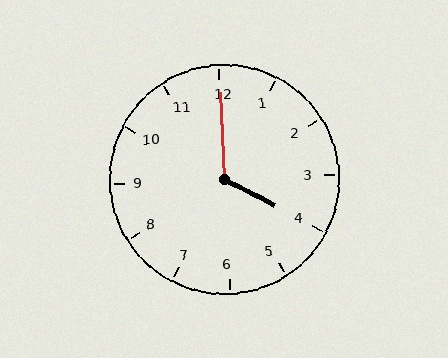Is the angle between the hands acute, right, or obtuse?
It is obtuse.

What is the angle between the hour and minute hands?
Approximately 120 degrees.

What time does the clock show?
4:00.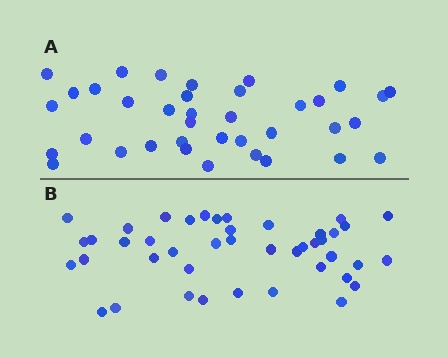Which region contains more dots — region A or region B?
Region B (the bottom region) has more dots.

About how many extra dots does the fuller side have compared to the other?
Region B has about 6 more dots than region A.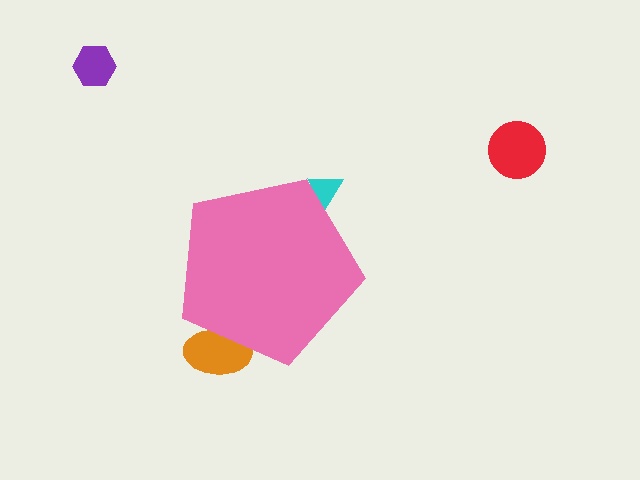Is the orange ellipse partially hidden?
Yes, the orange ellipse is partially hidden behind the pink pentagon.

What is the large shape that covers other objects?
A pink pentagon.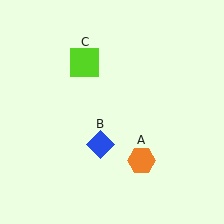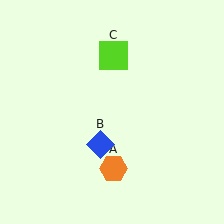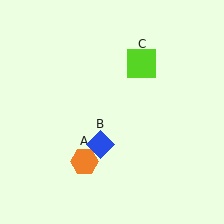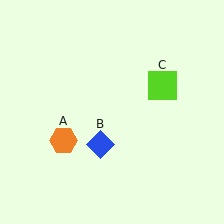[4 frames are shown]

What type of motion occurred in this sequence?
The orange hexagon (object A), lime square (object C) rotated clockwise around the center of the scene.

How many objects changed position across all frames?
2 objects changed position: orange hexagon (object A), lime square (object C).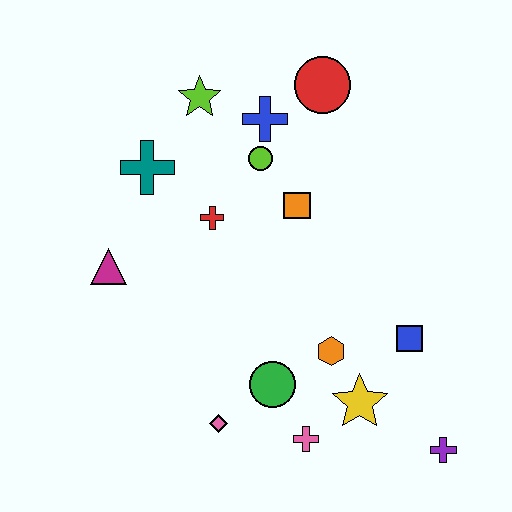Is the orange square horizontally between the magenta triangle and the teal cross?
No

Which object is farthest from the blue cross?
The purple cross is farthest from the blue cross.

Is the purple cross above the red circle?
No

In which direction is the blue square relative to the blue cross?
The blue square is below the blue cross.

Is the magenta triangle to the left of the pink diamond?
Yes